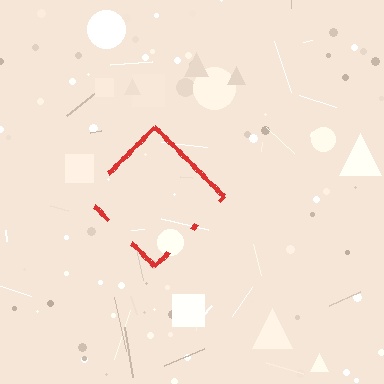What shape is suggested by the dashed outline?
The dashed outline suggests a diamond.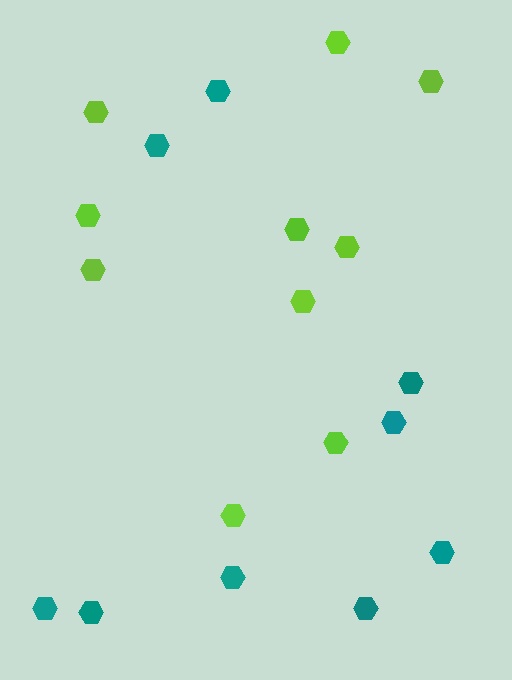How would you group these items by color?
There are 2 groups: one group of teal hexagons (9) and one group of lime hexagons (10).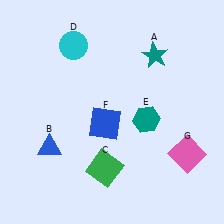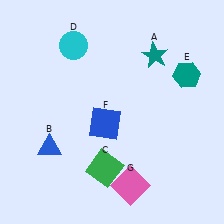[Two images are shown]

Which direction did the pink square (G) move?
The pink square (G) moved left.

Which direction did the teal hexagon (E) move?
The teal hexagon (E) moved up.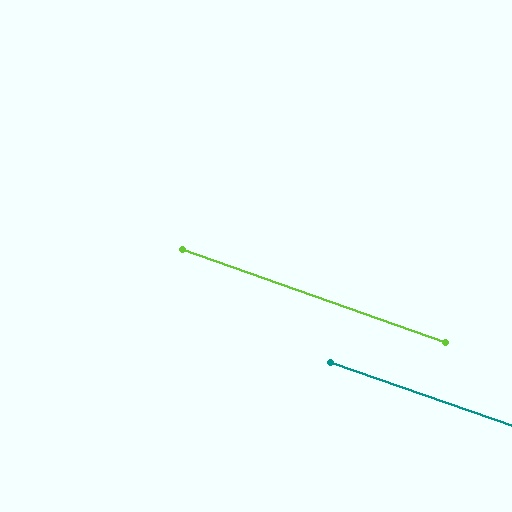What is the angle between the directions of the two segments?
Approximately 0 degrees.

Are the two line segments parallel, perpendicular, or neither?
Parallel — their directions differ by only 0.0°.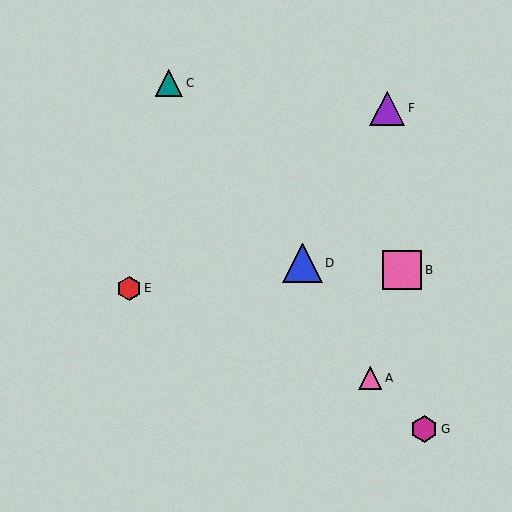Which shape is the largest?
The blue triangle (labeled D) is the largest.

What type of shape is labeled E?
Shape E is a red hexagon.